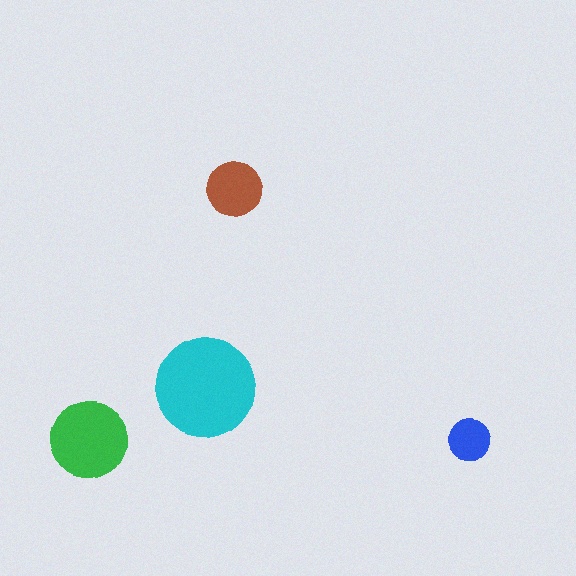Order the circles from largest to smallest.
the cyan one, the green one, the brown one, the blue one.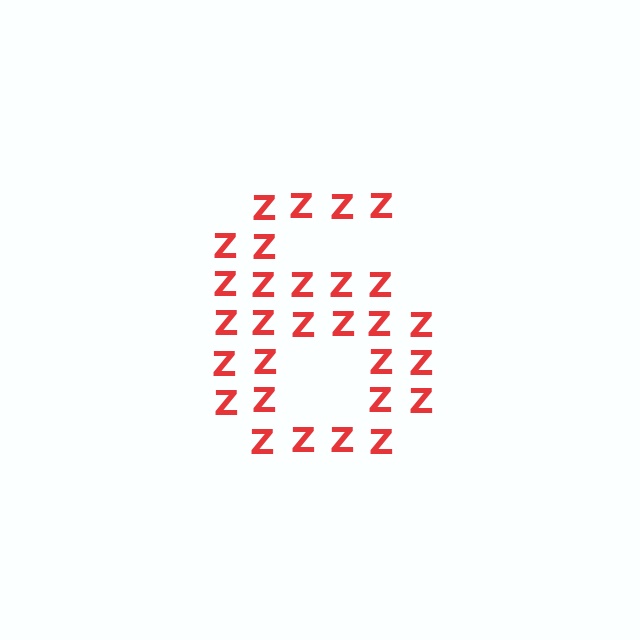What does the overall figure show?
The overall figure shows the digit 6.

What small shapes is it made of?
It is made of small letter Z's.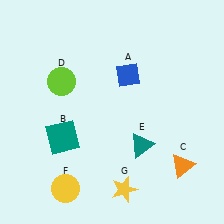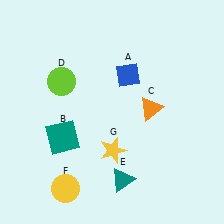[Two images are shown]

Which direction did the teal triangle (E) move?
The teal triangle (E) moved down.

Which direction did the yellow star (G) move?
The yellow star (G) moved up.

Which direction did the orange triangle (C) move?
The orange triangle (C) moved up.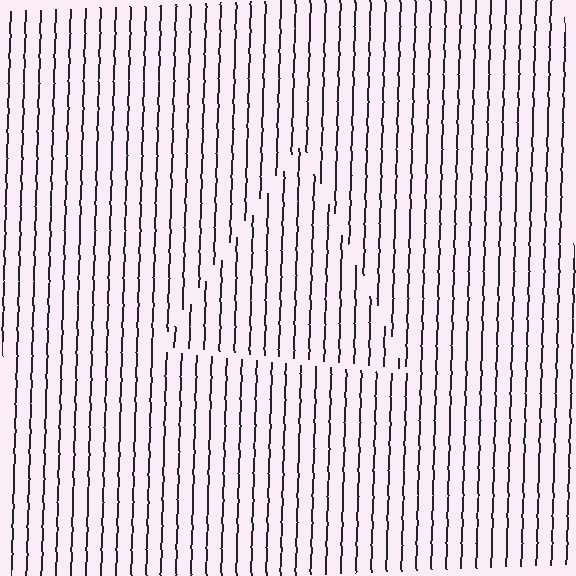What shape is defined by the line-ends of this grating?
An illusory triangle. The interior of the shape contains the same grating, shifted by half a period — the contour is defined by the phase discontinuity where line-ends from the inner and outer gratings abut.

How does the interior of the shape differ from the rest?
The interior of the shape contains the same grating, shifted by half a period — the contour is defined by the phase discontinuity where line-ends from the inner and outer gratings abut.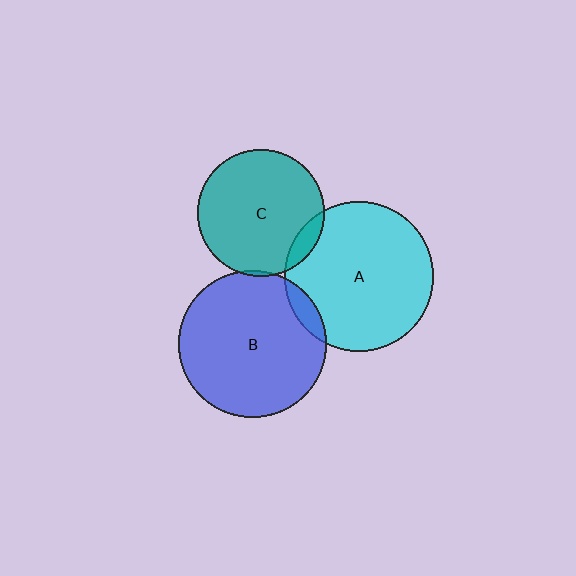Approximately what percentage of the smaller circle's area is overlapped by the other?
Approximately 10%.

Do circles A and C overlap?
Yes.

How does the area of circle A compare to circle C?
Approximately 1.4 times.